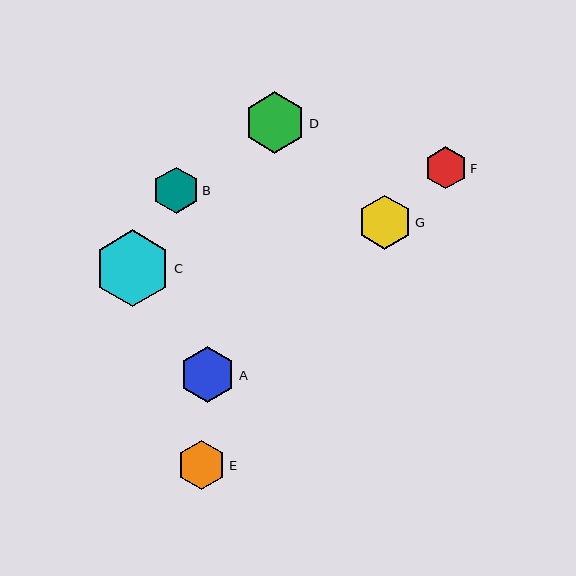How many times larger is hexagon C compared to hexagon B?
Hexagon C is approximately 1.6 times the size of hexagon B.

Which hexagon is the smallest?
Hexagon F is the smallest with a size of approximately 42 pixels.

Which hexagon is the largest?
Hexagon C is the largest with a size of approximately 76 pixels.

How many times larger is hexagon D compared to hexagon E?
Hexagon D is approximately 1.2 times the size of hexagon E.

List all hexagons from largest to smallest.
From largest to smallest: C, D, A, G, E, B, F.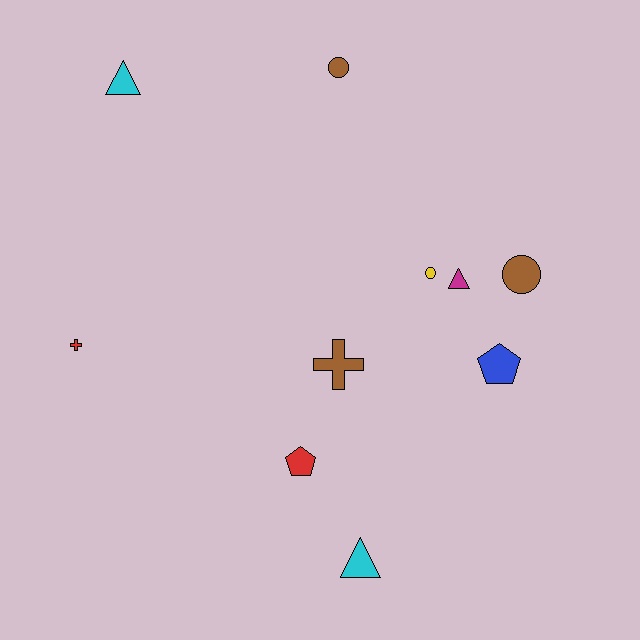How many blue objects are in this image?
There is 1 blue object.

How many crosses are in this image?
There are 2 crosses.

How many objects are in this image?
There are 10 objects.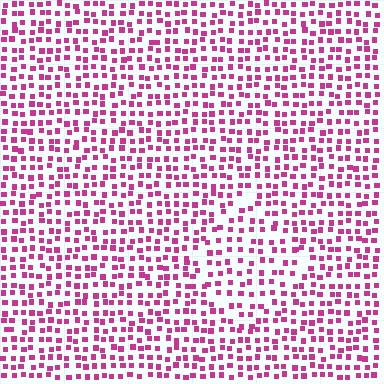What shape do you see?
I see a diamond.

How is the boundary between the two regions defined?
The boundary is defined by a change in element density (approximately 1.4x ratio). All elements are the same color, size, and shape.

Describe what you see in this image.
The image contains small magenta elements arranged at two different densities. A diamond-shaped region is visible where the elements are less densely packed than the surrounding area.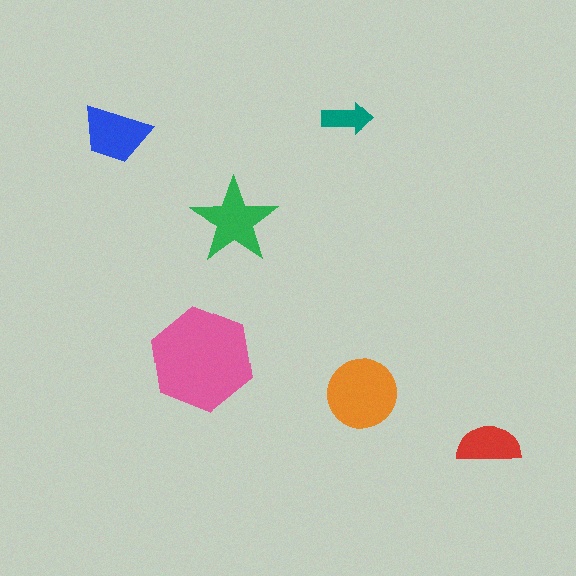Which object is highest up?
The teal arrow is topmost.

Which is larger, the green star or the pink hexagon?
The pink hexagon.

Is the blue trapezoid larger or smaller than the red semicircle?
Larger.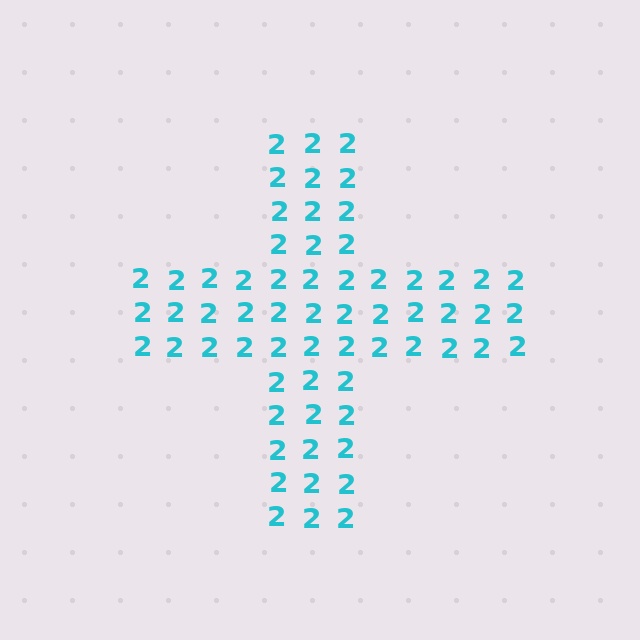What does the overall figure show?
The overall figure shows a cross.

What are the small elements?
The small elements are digit 2's.